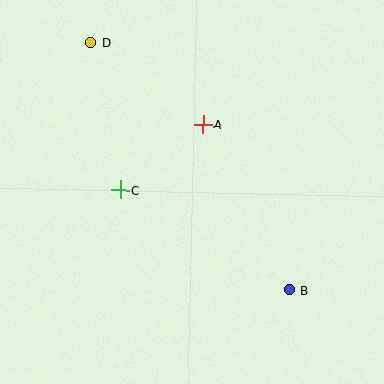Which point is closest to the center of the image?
Point A at (203, 124) is closest to the center.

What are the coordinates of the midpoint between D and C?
The midpoint between D and C is at (106, 116).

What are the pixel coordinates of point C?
Point C is at (120, 190).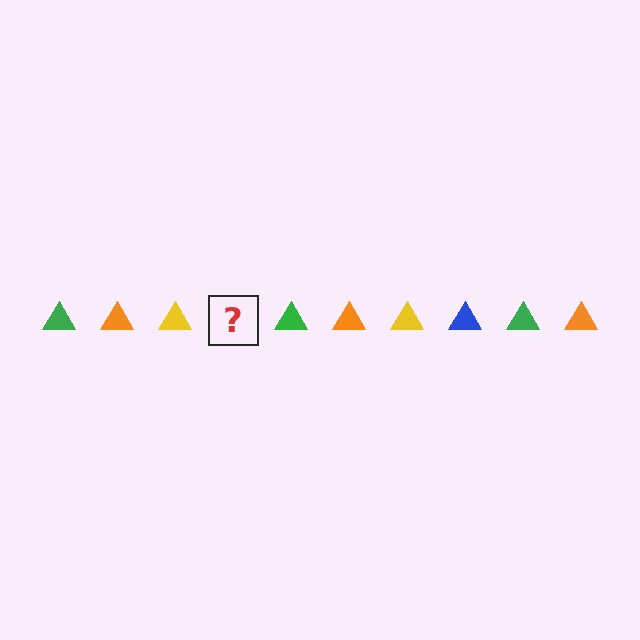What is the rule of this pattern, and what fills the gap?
The rule is that the pattern cycles through green, orange, yellow, blue triangles. The gap should be filled with a blue triangle.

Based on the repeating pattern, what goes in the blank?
The blank should be a blue triangle.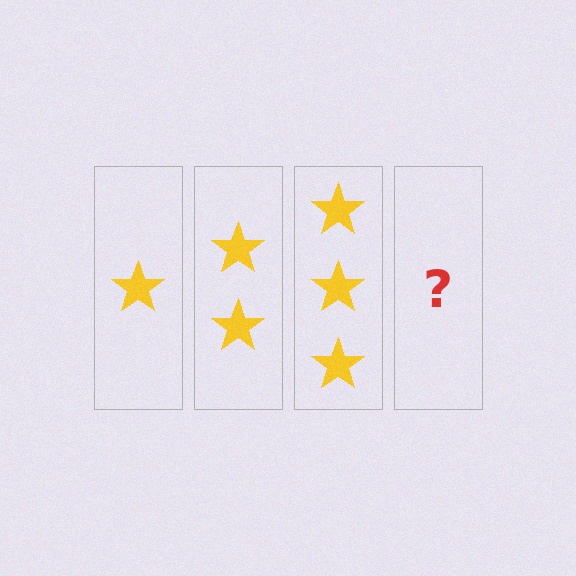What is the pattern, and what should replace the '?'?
The pattern is that each step adds one more star. The '?' should be 4 stars.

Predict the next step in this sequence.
The next step is 4 stars.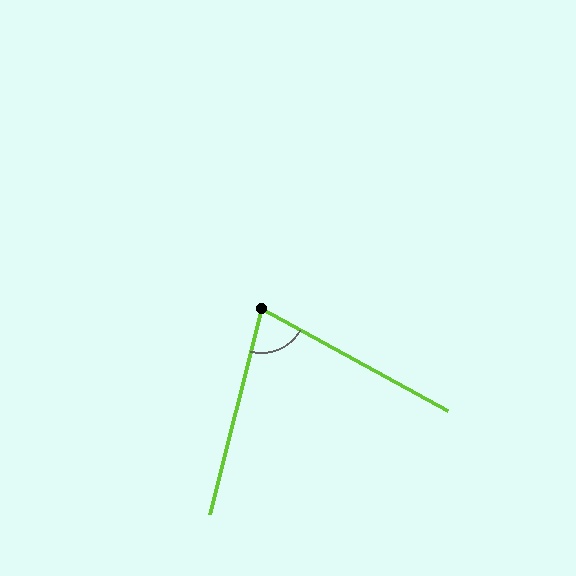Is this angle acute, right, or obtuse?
It is acute.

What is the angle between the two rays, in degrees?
Approximately 75 degrees.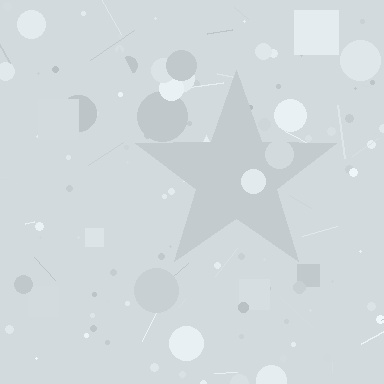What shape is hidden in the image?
A star is hidden in the image.